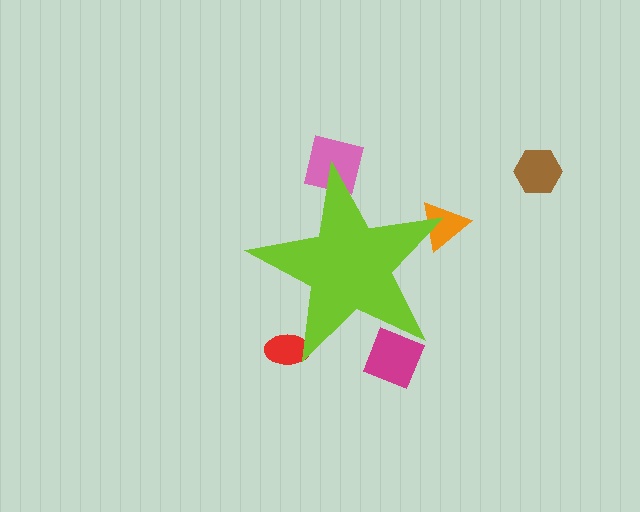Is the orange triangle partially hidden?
Yes, the orange triangle is partially hidden behind the lime star.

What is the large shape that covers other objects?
A lime star.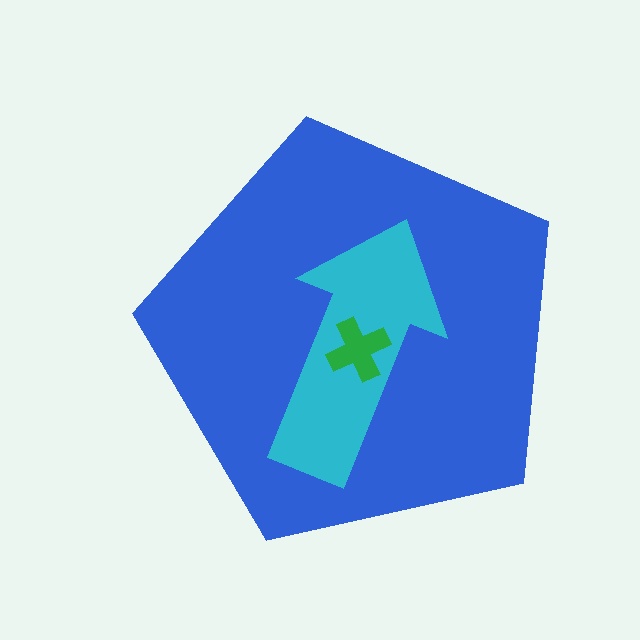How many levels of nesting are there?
3.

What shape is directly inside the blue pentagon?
The cyan arrow.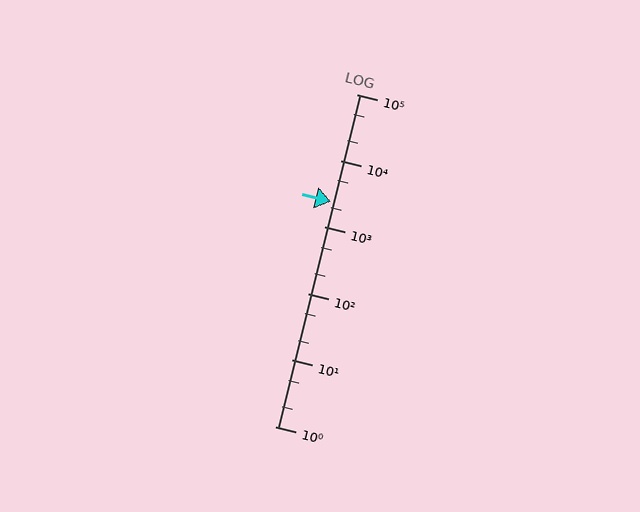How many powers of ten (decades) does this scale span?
The scale spans 5 decades, from 1 to 100000.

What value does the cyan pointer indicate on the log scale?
The pointer indicates approximately 2400.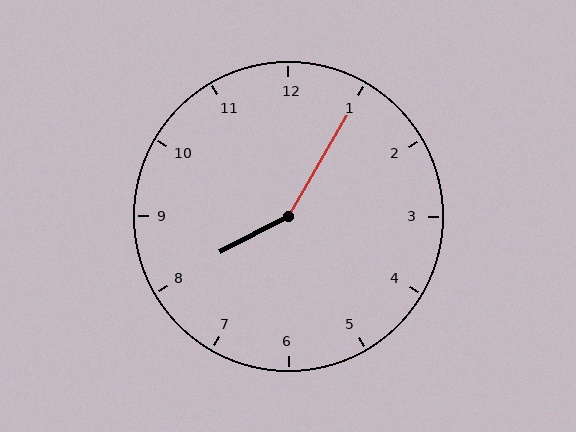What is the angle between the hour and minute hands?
Approximately 148 degrees.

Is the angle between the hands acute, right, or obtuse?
It is obtuse.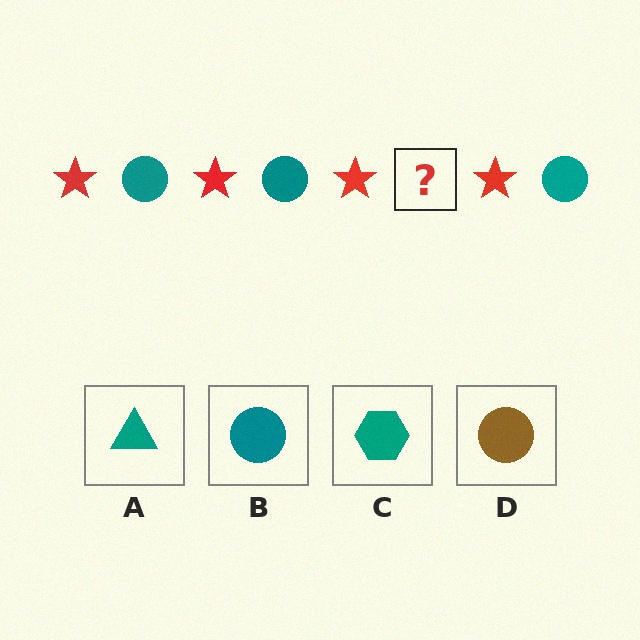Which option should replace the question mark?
Option B.